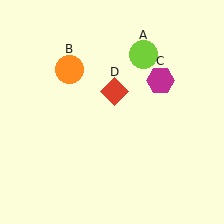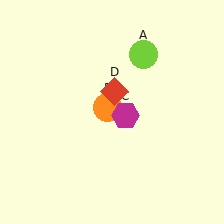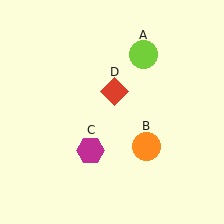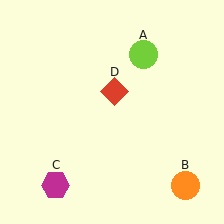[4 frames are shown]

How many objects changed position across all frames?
2 objects changed position: orange circle (object B), magenta hexagon (object C).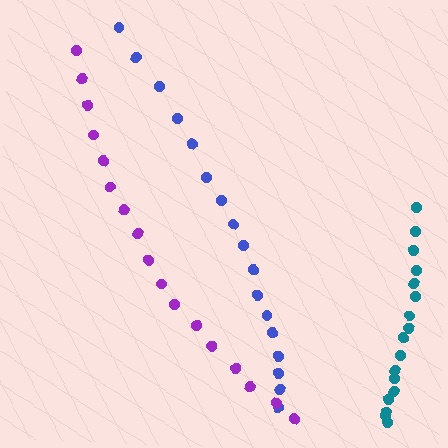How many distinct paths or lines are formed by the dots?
There are 3 distinct paths.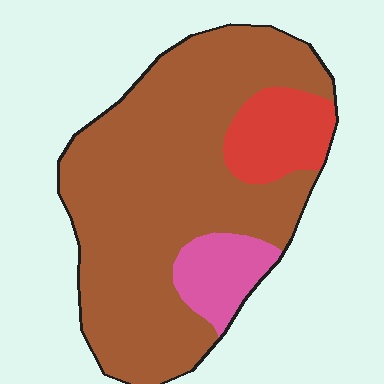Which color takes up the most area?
Brown, at roughly 75%.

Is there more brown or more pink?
Brown.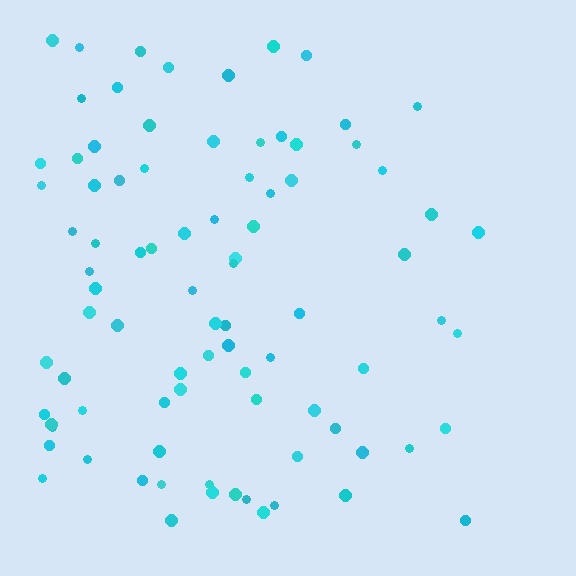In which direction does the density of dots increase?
From right to left, with the left side densest.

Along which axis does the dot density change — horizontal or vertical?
Horizontal.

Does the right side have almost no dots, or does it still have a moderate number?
Still a moderate number, just noticeably fewer than the left.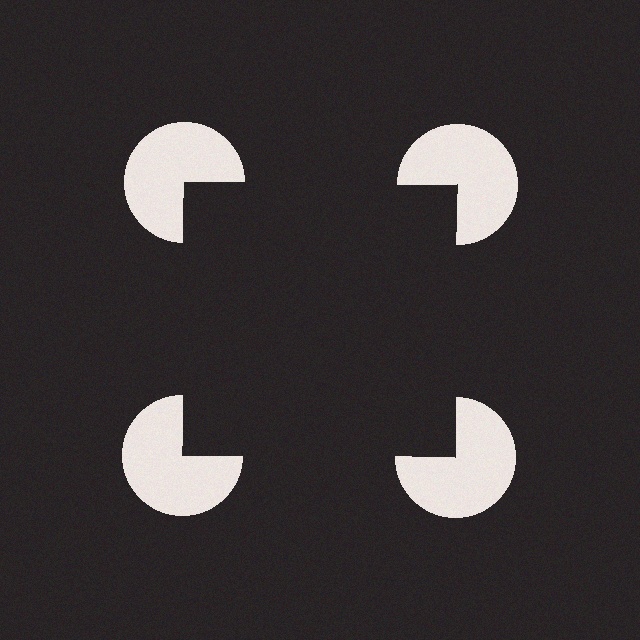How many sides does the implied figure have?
4 sides.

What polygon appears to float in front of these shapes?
An illusory square — its edges are inferred from the aligned wedge cuts in the pac-man discs, not physically drawn.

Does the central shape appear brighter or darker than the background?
It typically appears slightly darker than the background, even though no actual brightness change is drawn.